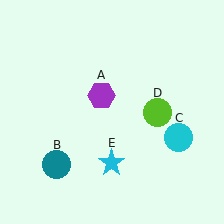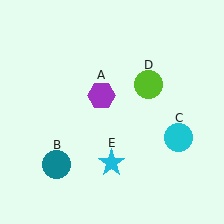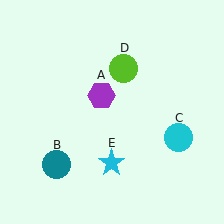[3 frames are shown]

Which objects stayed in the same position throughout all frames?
Purple hexagon (object A) and teal circle (object B) and cyan circle (object C) and cyan star (object E) remained stationary.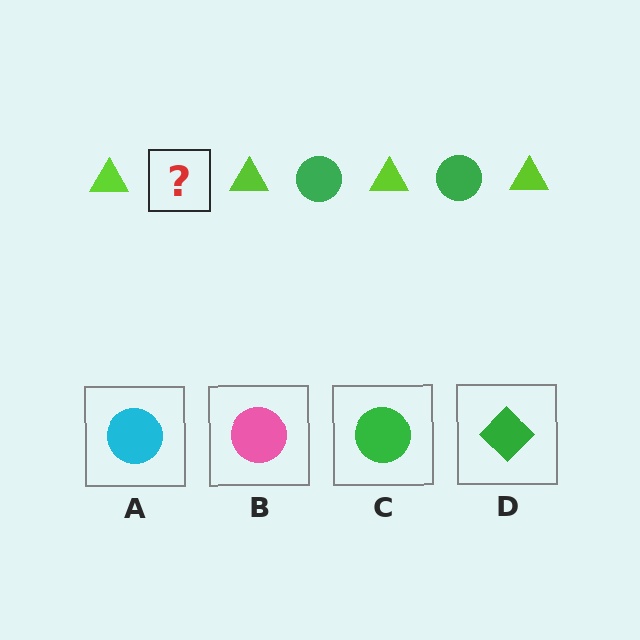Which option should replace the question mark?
Option C.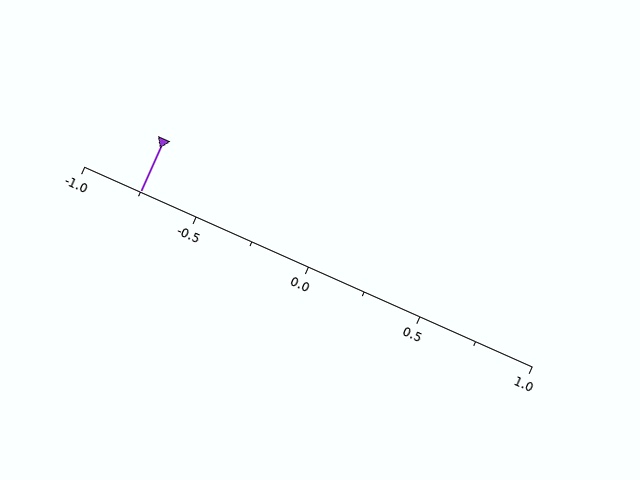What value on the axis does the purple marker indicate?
The marker indicates approximately -0.75.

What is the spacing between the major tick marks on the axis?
The major ticks are spaced 0.5 apart.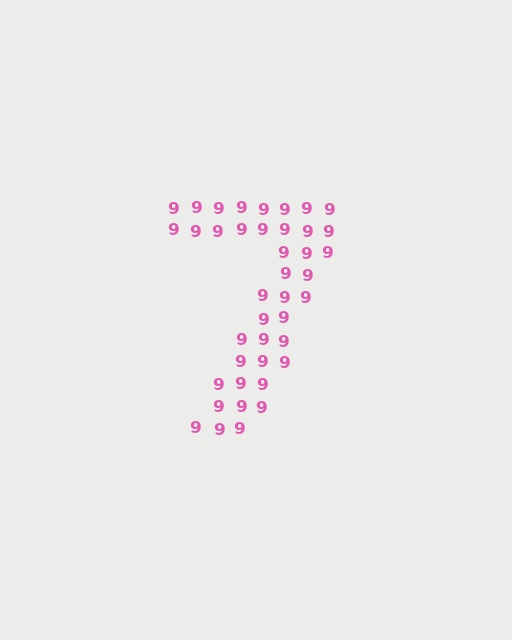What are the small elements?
The small elements are digit 9's.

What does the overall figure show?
The overall figure shows the digit 7.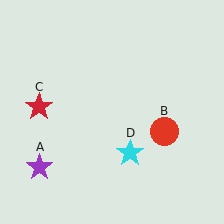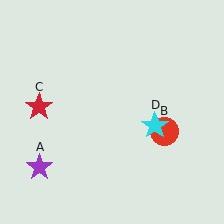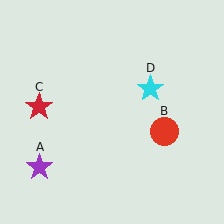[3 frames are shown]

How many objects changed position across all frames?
1 object changed position: cyan star (object D).